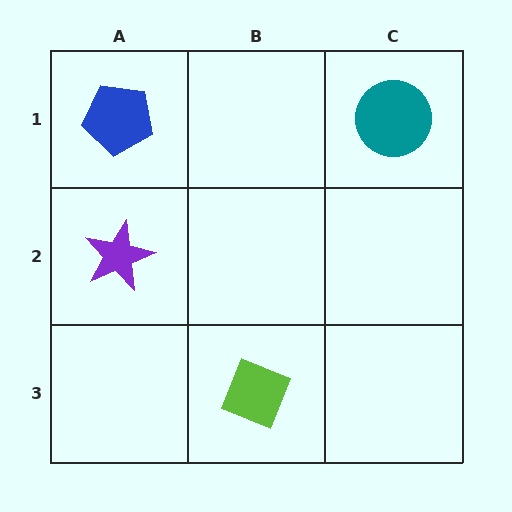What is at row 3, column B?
A lime diamond.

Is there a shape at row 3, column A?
No, that cell is empty.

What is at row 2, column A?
A purple star.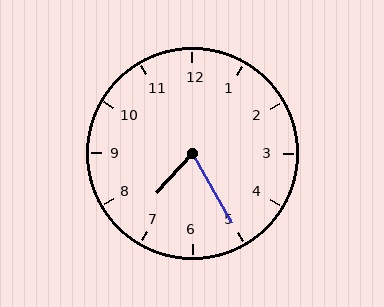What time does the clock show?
7:25.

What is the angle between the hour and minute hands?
Approximately 72 degrees.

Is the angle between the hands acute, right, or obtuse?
It is acute.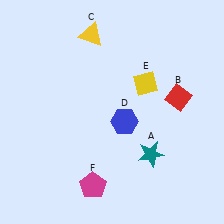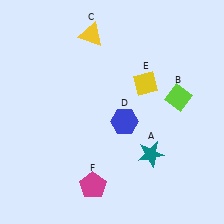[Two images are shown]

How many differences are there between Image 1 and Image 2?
There is 1 difference between the two images.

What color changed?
The diamond (B) changed from red in Image 1 to lime in Image 2.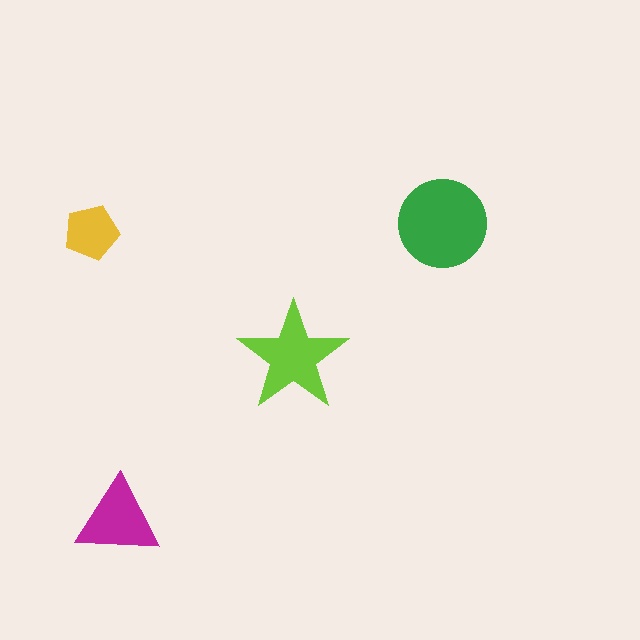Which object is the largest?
The green circle.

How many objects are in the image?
There are 4 objects in the image.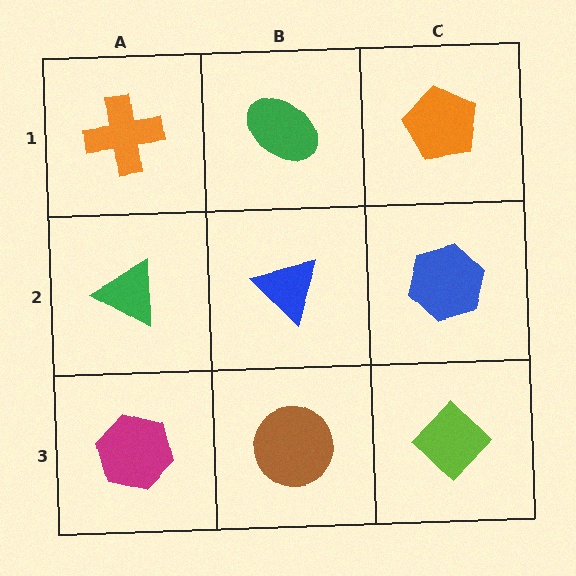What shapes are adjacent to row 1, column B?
A blue triangle (row 2, column B), an orange cross (row 1, column A), an orange pentagon (row 1, column C).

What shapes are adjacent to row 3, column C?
A blue hexagon (row 2, column C), a brown circle (row 3, column B).